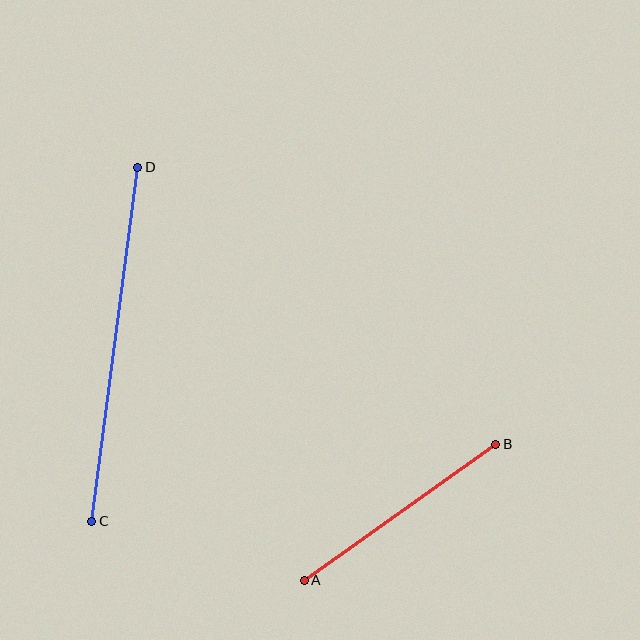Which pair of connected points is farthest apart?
Points C and D are farthest apart.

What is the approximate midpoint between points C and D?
The midpoint is at approximately (115, 344) pixels.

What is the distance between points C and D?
The distance is approximately 357 pixels.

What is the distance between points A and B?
The distance is approximately 235 pixels.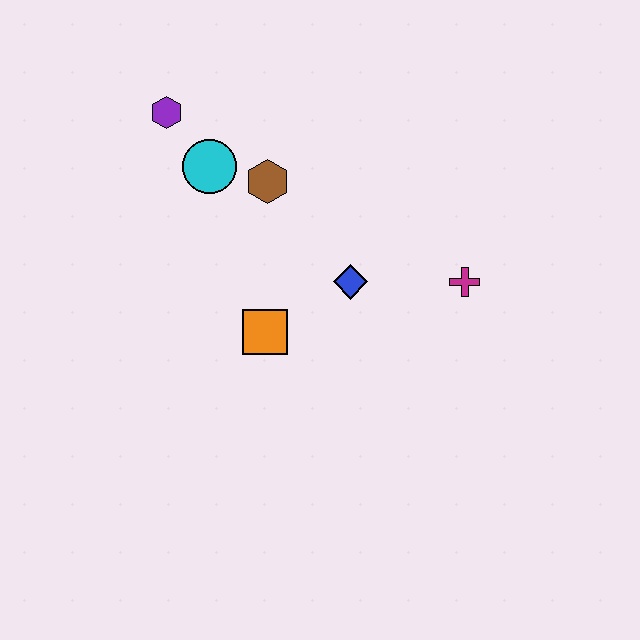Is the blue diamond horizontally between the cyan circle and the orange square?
No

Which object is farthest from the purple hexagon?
The magenta cross is farthest from the purple hexagon.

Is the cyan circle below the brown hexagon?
No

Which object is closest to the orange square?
The blue diamond is closest to the orange square.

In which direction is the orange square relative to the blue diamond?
The orange square is to the left of the blue diamond.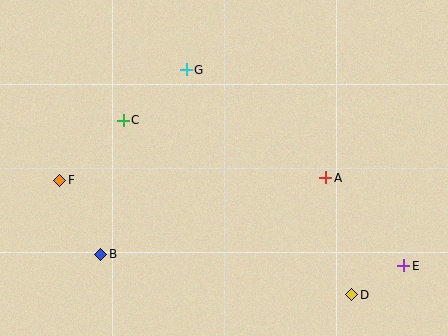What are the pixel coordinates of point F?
Point F is at (60, 180).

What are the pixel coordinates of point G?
Point G is at (186, 70).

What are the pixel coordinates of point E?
Point E is at (404, 266).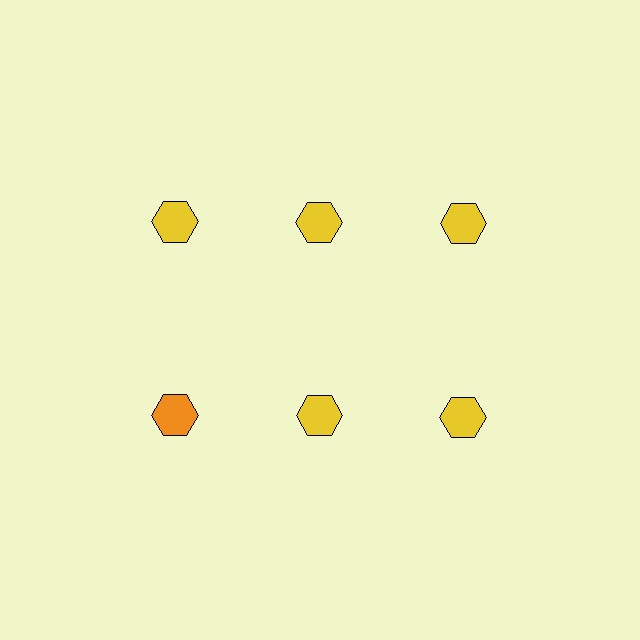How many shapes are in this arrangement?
There are 6 shapes arranged in a grid pattern.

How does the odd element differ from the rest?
It has a different color: orange instead of yellow.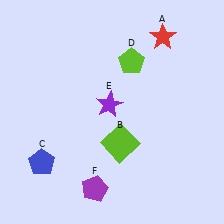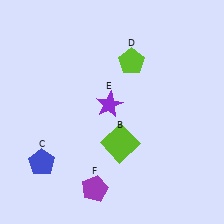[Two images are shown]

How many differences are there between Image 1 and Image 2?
There is 1 difference between the two images.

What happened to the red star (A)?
The red star (A) was removed in Image 2. It was in the top-right area of Image 1.